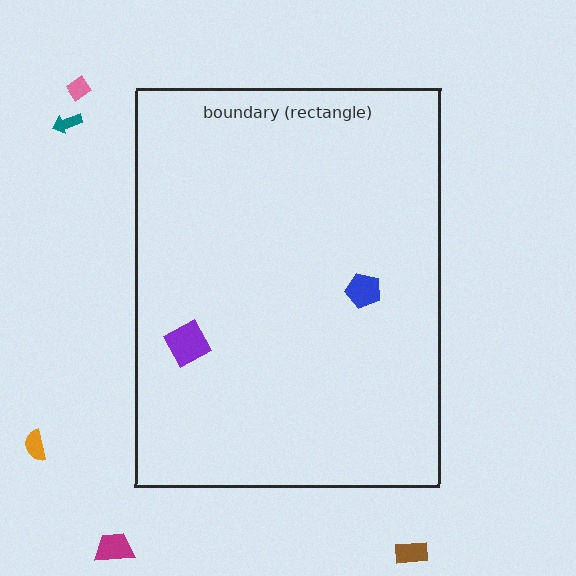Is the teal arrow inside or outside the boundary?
Outside.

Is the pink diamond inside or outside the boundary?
Outside.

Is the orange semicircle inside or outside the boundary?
Outside.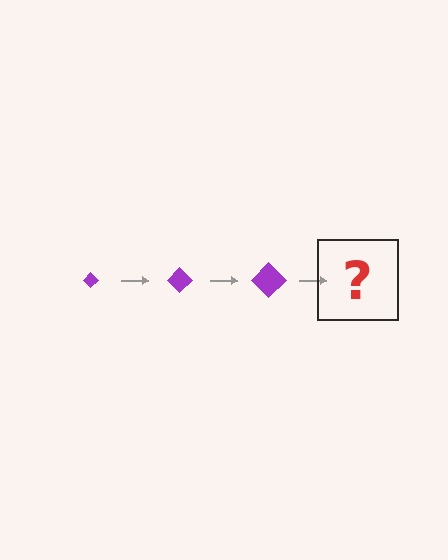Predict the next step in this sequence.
The next step is a purple diamond, larger than the previous one.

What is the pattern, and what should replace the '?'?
The pattern is that the diamond gets progressively larger each step. The '?' should be a purple diamond, larger than the previous one.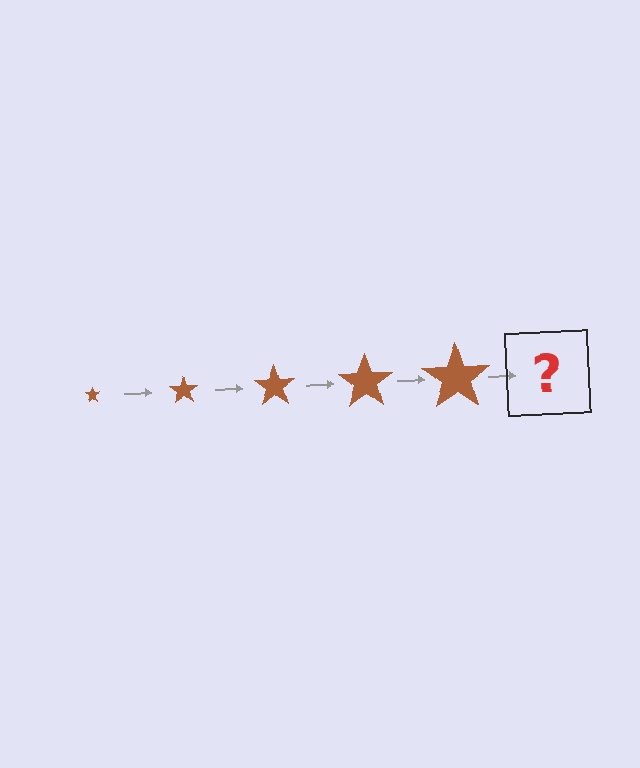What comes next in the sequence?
The next element should be a brown star, larger than the previous one.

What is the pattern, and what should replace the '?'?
The pattern is that the star gets progressively larger each step. The '?' should be a brown star, larger than the previous one.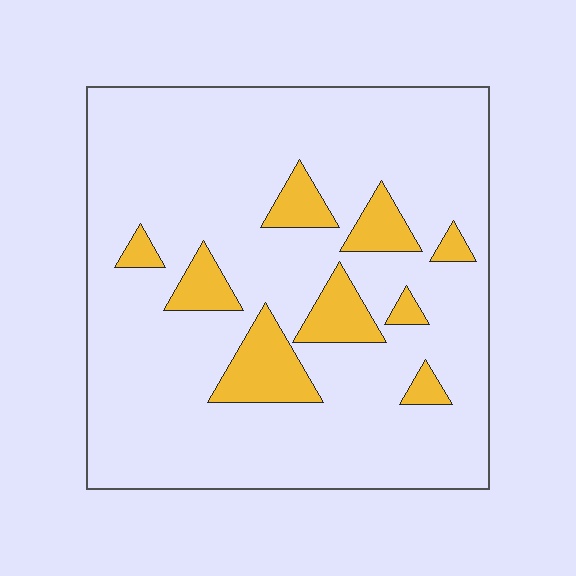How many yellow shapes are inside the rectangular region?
9.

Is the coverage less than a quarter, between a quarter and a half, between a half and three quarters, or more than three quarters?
Less than a quarter.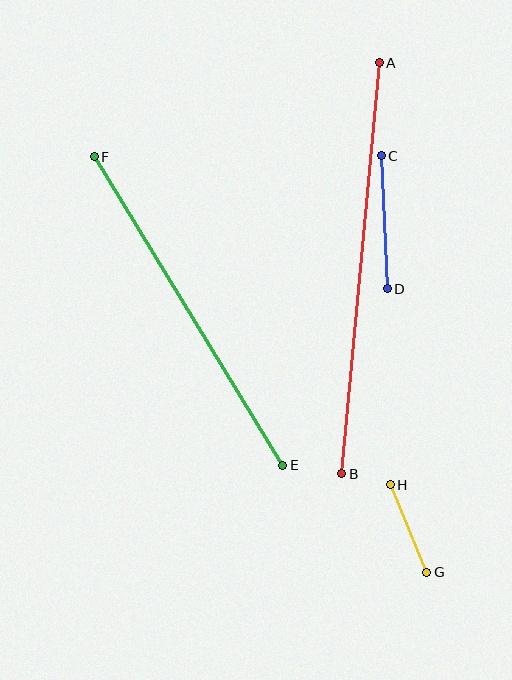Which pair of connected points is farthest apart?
Points A and B are farthest apart.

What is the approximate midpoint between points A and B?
The midpoint is at approximately (361, 268) pixels.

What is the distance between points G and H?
The distance is approximately 95 pixels.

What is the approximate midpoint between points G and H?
The midpoint is at approximately (408, 529) pixels.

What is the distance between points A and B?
The distance is approximately 413 pixels.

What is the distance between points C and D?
The distance is approximately 133 pixels.